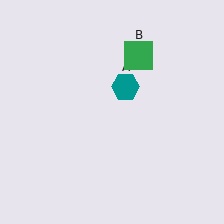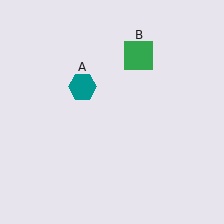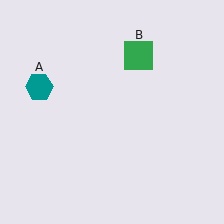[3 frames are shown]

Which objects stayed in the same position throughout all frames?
Green square (object B) remained stationary.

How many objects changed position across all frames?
1 object changed position: teal hexagon (object A).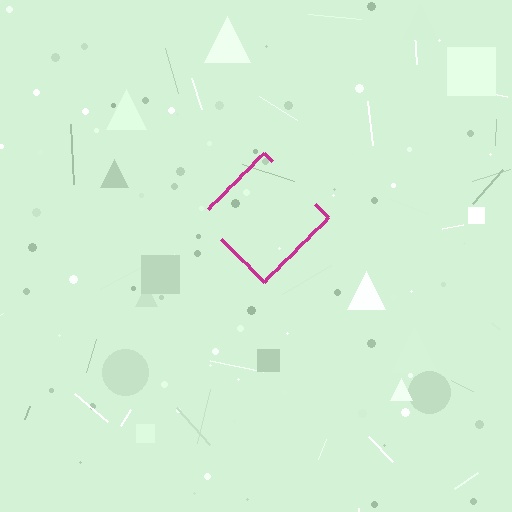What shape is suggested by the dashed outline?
The dashed outline suggests a diamond.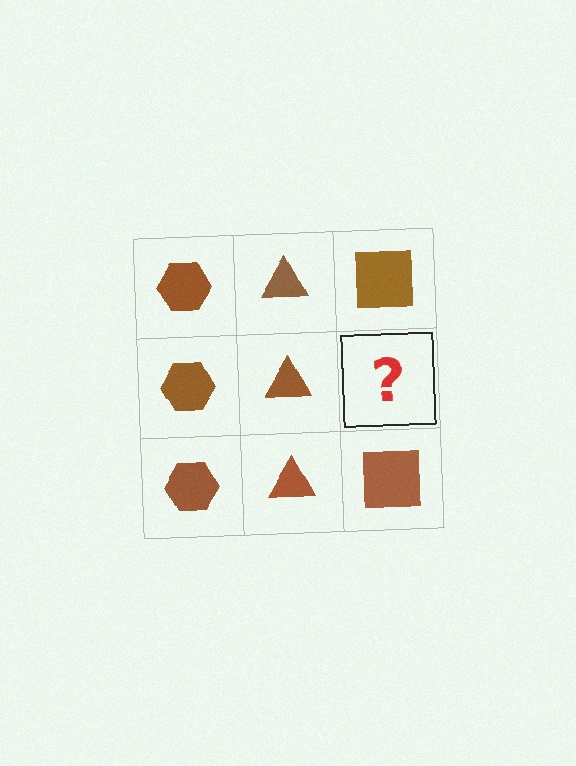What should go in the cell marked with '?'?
The missing cell should contain a brown square.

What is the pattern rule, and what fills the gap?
The rule is that each column has a consistent shape. The gap should be filled with a brown square.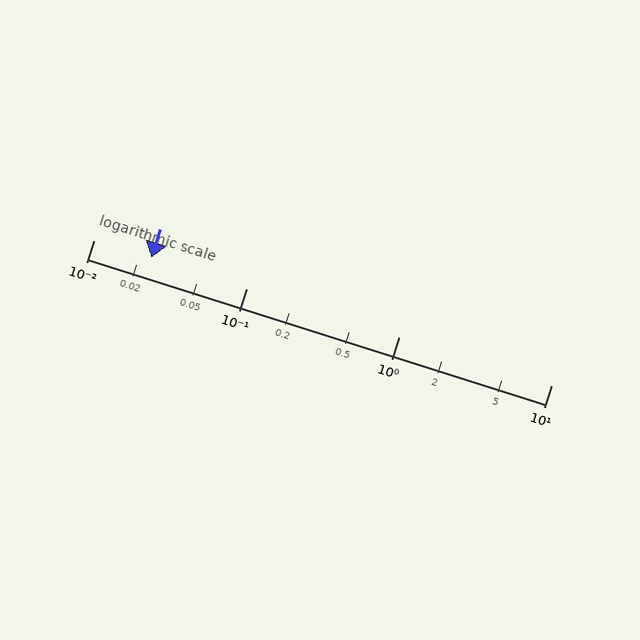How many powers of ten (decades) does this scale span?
The scale spans 3 decades, from 0.01 to 10.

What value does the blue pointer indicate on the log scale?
The pointer indicates approximately 0.024.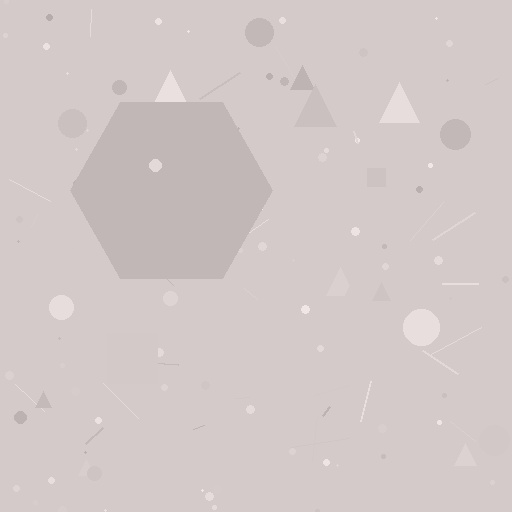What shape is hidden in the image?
A hexagon is hidden in the image.